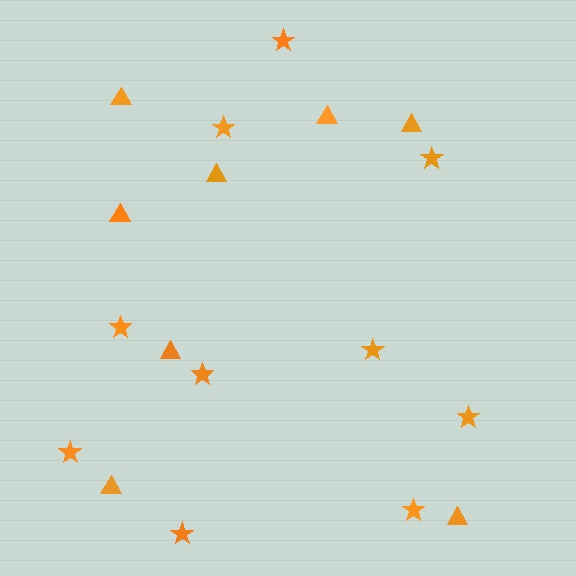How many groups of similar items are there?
There are 2 groups: one group of stars (10) and one group of triangles (8).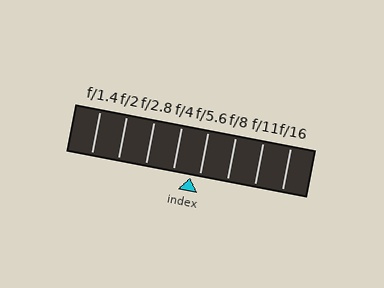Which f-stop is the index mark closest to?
The index mark is closest to f/5.6.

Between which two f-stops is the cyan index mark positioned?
The index mark is between f/4 and f/5.6.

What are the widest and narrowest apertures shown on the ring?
The widest aperture shown is f/1.4 and the narrowest is f/16.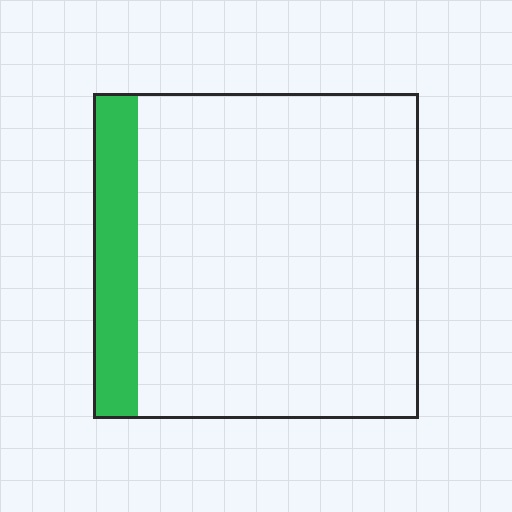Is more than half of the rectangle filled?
No.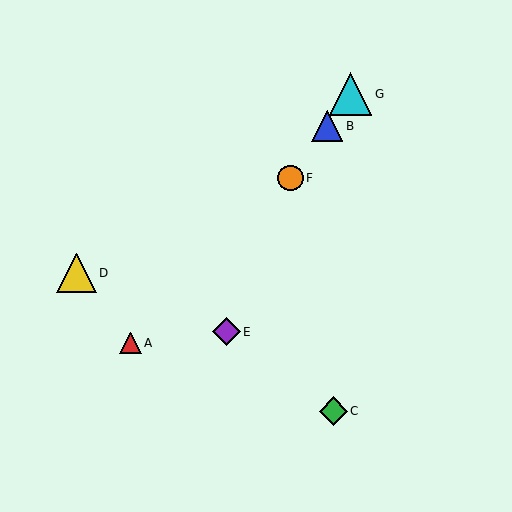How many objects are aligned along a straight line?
3 objects (B, F, G) are aligned along a straight line.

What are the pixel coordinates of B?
Object B is at (327, 126).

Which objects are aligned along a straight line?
Objects B, F, G are aligned along a straight line.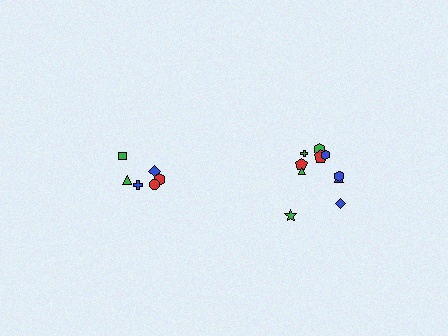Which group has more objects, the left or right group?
The right group.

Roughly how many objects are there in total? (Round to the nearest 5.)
Roughly 15 objects in total.